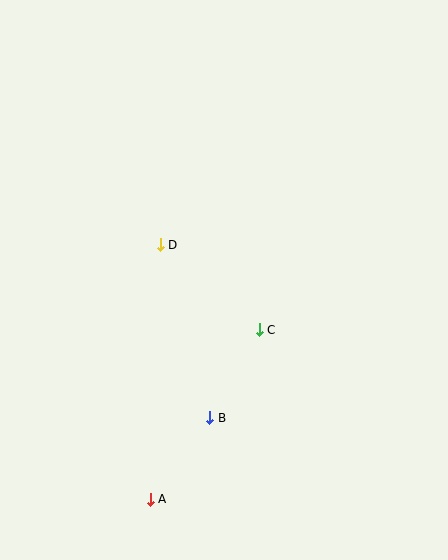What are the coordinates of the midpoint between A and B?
The midpoint between A and B is at (180, 459).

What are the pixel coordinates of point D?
Point D is at (160, 245).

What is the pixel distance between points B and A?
The distance between B and A is 101 pixels.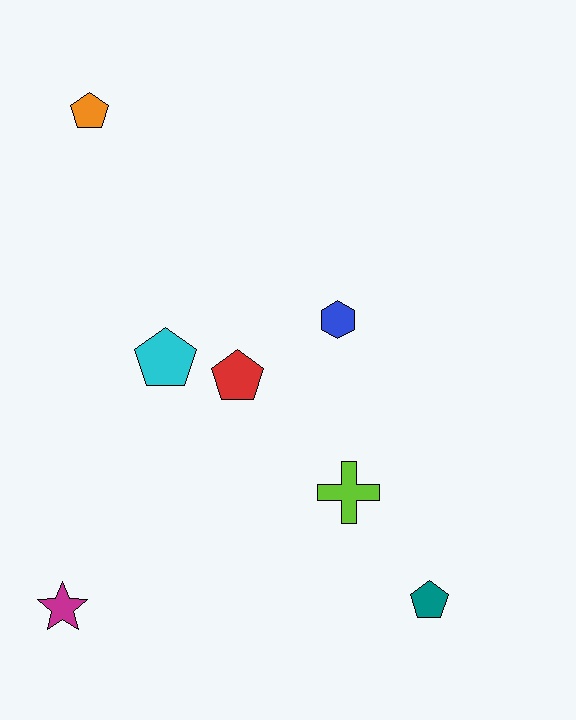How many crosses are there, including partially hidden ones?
There is 1 cross.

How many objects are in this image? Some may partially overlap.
There are 7 objects.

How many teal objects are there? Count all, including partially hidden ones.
There is 1 teal object.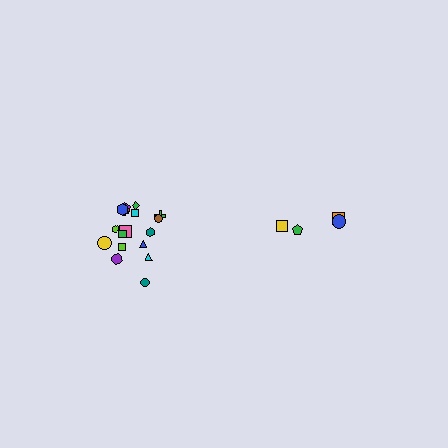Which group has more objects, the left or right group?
The left group.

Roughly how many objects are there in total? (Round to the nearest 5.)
Roughly 25 objects in total.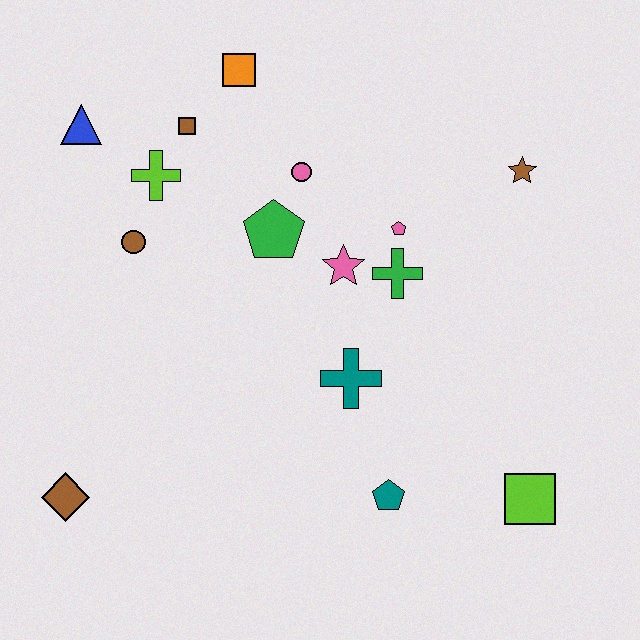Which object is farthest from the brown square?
The lime square is farthest from the brown square.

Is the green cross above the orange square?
No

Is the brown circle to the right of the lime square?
No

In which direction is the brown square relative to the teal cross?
The brown square is above the teal cross.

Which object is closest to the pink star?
The green cross is closest to the pink star.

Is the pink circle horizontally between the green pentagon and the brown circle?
No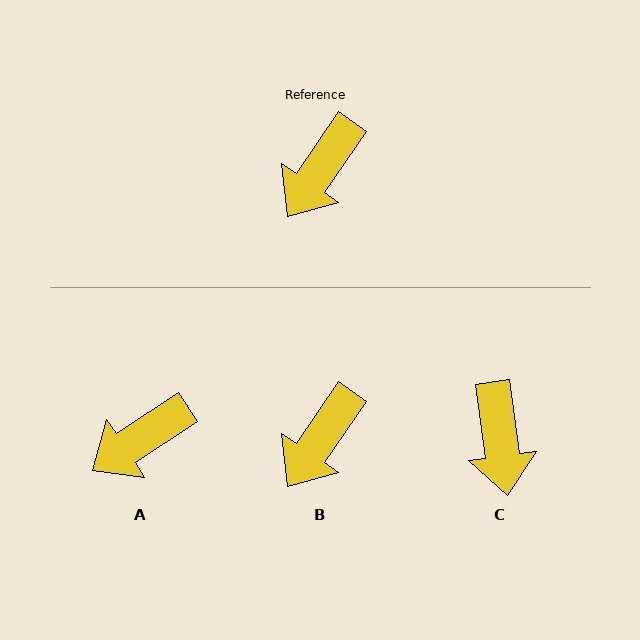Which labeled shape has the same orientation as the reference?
B.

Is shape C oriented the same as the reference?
No, it is off by about 42 degrees.